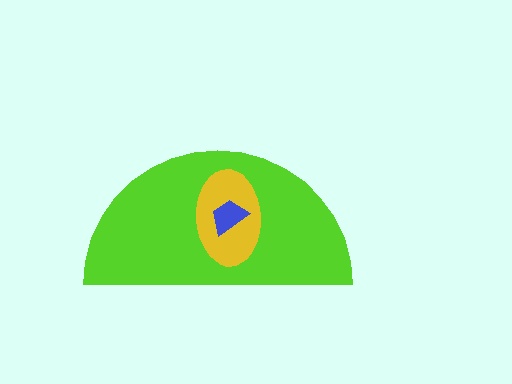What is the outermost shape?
The lime semicircle.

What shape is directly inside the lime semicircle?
The yellow ellipse.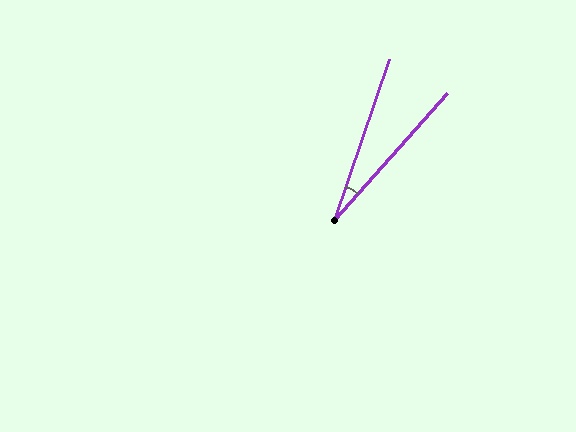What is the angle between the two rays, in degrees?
Approximately 23 degrees.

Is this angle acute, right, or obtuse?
It is acute.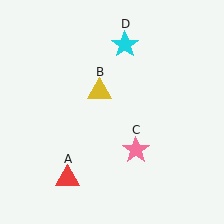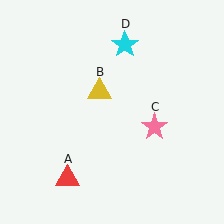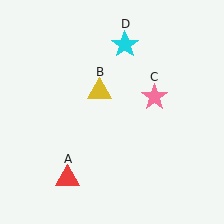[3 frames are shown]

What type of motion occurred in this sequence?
The pink star (object C) rotated counterclockwise around the center of the scene.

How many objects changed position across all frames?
1 object changed position: pink star (object C).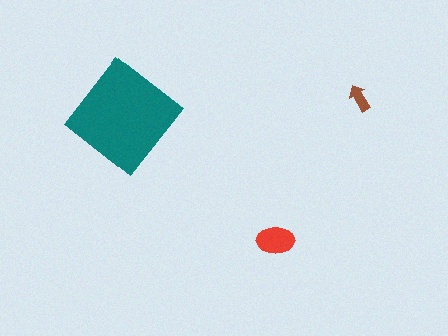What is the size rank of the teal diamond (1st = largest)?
1st.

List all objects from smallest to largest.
The brown arrow, the red ellipse, the teal diamond.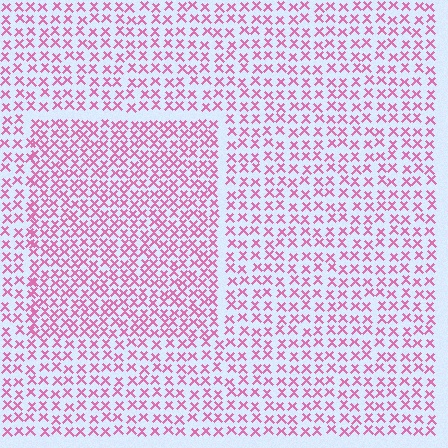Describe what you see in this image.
The image contains small pink elements arranged at two different densities. A rectangle-shaped region is visible where the elements are more densely packed than the surrounding area.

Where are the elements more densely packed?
The elements are more densely packed inside the rectangle boundary.